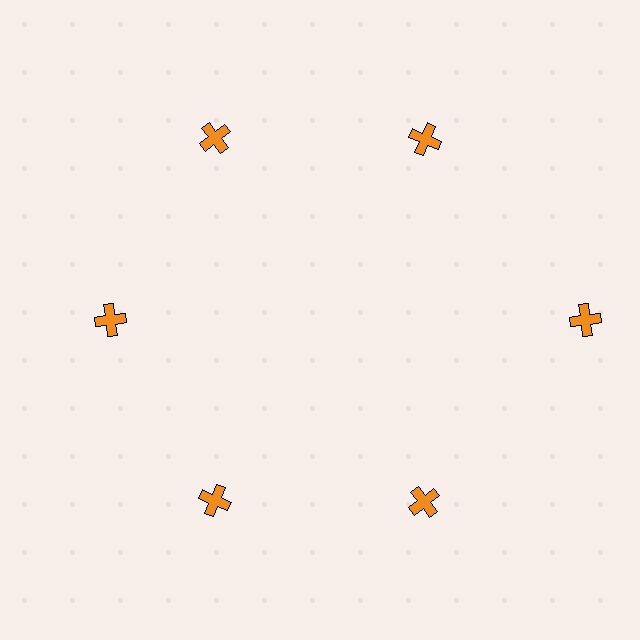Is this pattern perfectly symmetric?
No. The 6 orange crosses are arranged in a ring, but one element near the 3 o'clock position is pushed outward from the center, breaking the 6-fold rotational symmetry.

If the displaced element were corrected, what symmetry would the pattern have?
It would have 6-fold rotational symmetry — the pattern would map onto itself every 60 degrees.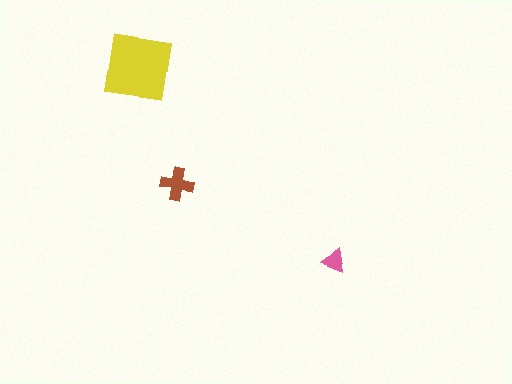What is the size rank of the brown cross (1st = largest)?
2nd.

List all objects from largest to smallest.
The yellow square, the brown cross, the pink triangle.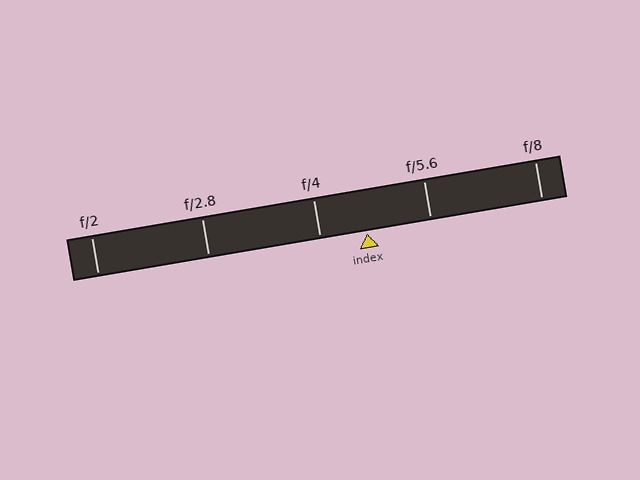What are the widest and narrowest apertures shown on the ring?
The widest aperture shown is f/2 and the narrowest is f/8.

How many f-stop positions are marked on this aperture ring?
There are 5 f-stop positions marked.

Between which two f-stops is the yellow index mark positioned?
The index mark is between f/4 and f/5.6.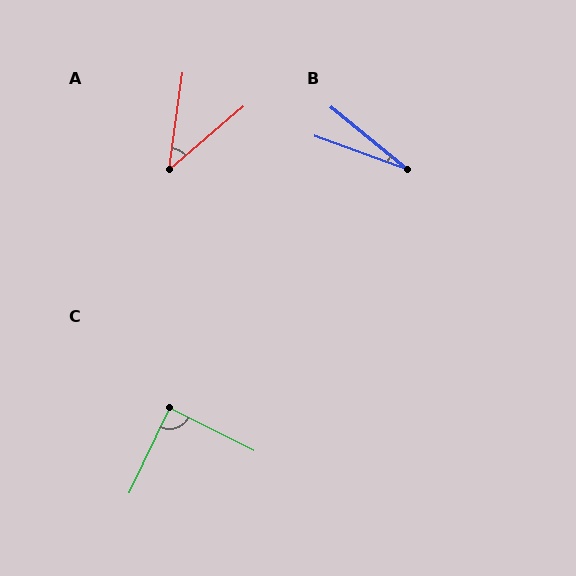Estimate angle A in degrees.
Approximately 42 degrees.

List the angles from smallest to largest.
B (19°), A (42°), C (88°).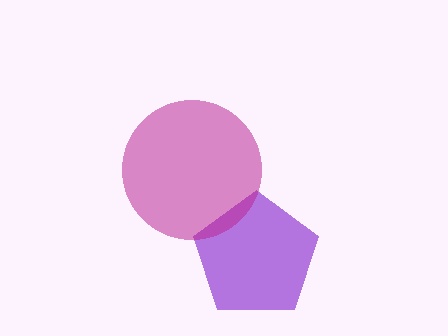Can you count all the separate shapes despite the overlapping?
Yes, there are 2 separate shapes.